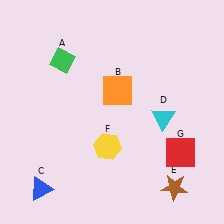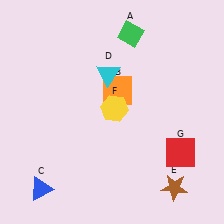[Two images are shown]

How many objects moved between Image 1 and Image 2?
3 objects moved between the two images.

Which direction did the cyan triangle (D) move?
The cyan triangle (D) moved left.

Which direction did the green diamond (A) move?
The green diamond (A) moved right.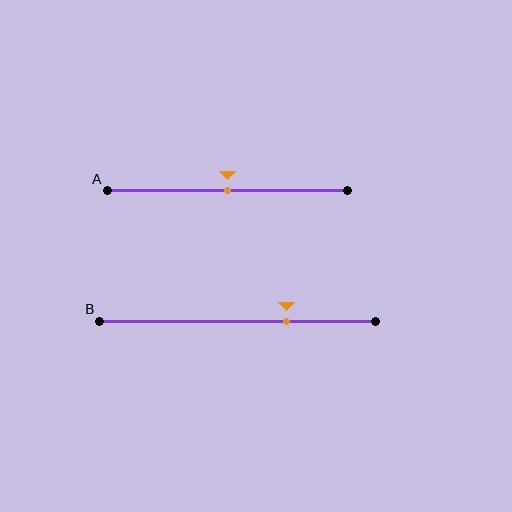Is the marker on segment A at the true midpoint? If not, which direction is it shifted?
Yes, the marker on segment A is at the true midpoint.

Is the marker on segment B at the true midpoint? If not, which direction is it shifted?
No, the marker on segment B is shifted to the right by about 18% of the segment length.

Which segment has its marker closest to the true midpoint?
Segment A has its marker closest to the true midpoint.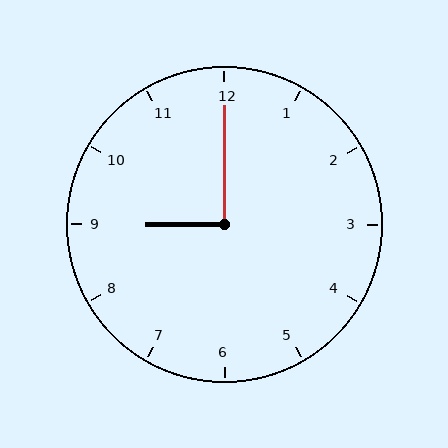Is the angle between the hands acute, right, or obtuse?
It is right.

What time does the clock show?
9:00.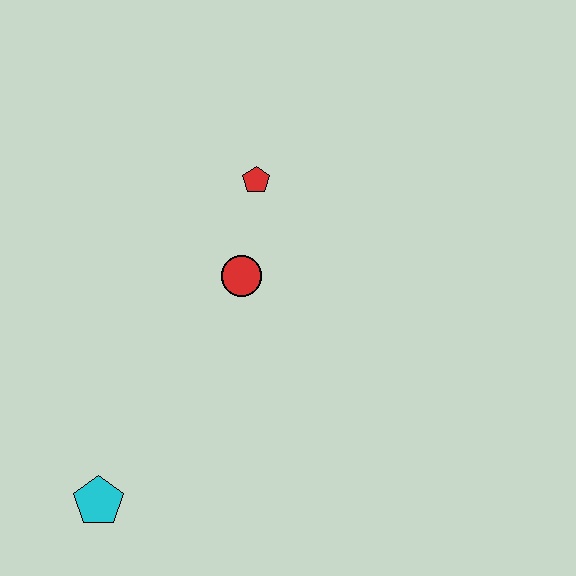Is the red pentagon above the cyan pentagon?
Yes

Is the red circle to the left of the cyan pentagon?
No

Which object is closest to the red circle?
The red pentagon is closest to the red circle.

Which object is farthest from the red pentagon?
The cyan pentagon is farthest from the red pentagon.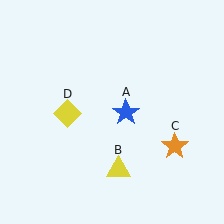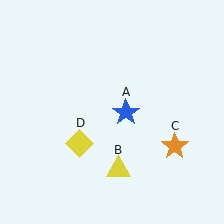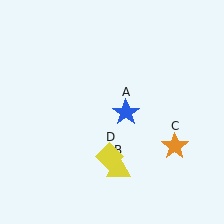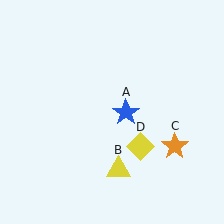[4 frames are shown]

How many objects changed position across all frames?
1 object changed position: yellow diamond (object D).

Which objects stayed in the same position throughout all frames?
Blue star (object A) and yellow triangle (object B) and orange star (object C) remained stationary.